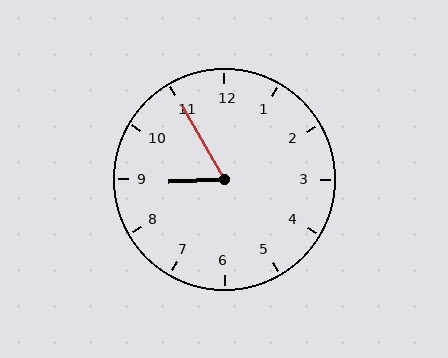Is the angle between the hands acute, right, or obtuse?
It is acute.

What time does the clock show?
8:55.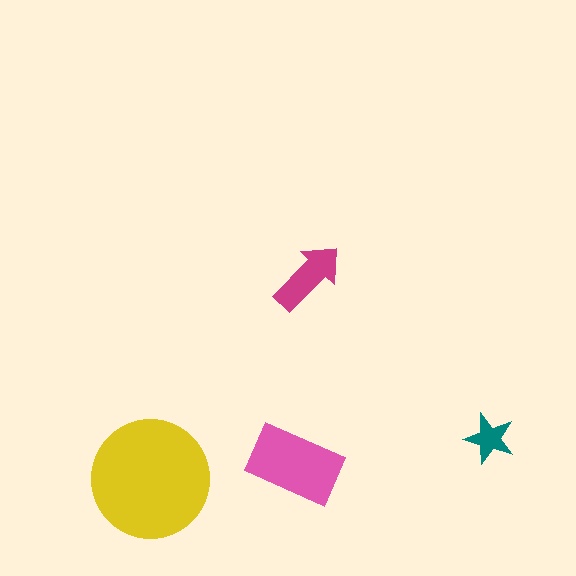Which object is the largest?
The yellow circle.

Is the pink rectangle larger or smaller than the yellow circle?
Smaller.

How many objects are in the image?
There are 4 objects in the image.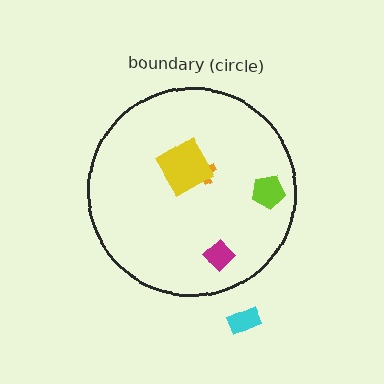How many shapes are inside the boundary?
4 inside, 1 outside.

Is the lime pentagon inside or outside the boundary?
Inside.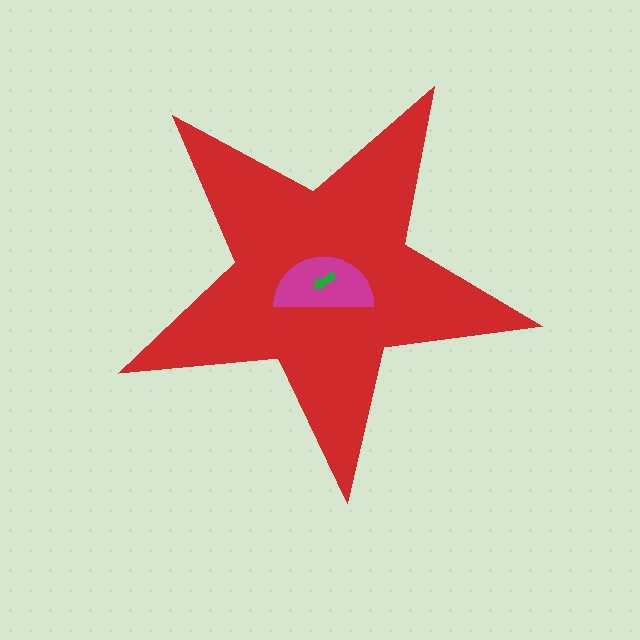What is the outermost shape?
The red star.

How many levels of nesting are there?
3.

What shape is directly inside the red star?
The magenta semicircle.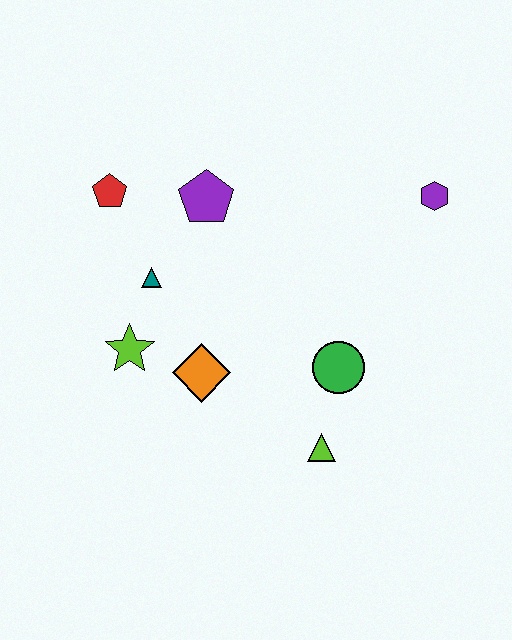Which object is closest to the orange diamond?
The lime star is closest to the orange diamond.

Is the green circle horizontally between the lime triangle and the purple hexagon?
Yes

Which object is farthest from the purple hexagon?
The lime star is farthest from the purple hexagon.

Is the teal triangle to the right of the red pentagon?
Yes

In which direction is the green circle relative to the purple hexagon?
The green circle is below the purple hexagon.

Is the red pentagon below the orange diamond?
No